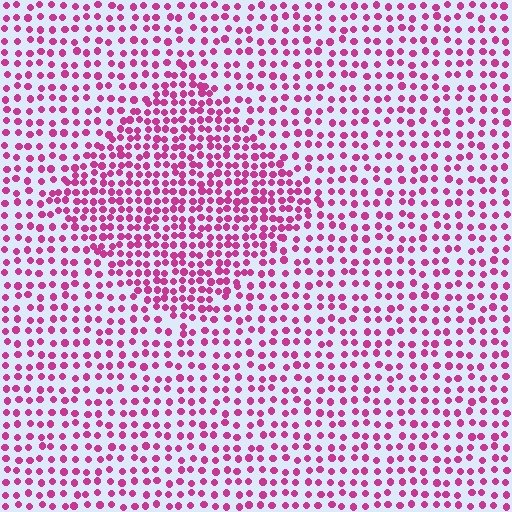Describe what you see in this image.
The image contains small magenta elements arranged at two different densities. A diamond-shaped region is visible where the elements are more densely packed than the surrounding area.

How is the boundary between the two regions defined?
The boundary is defined by a change in element density (approximately 1.7x ratio). All elements are the same color, size, and shape.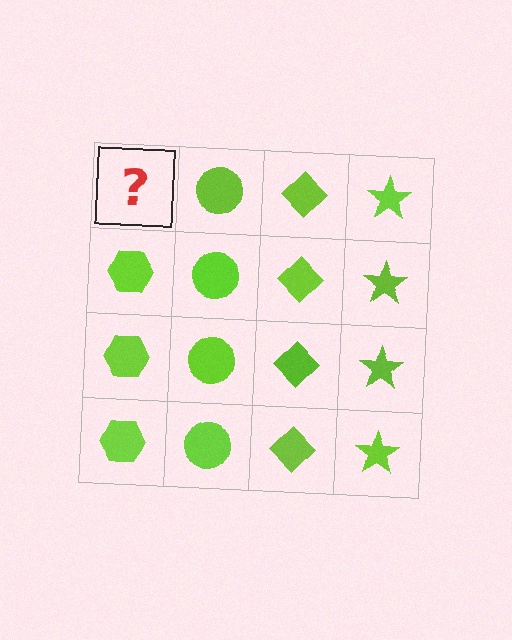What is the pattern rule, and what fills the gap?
The rule is that each column has a consistent shape. The gap should be filled with a lime hexagon.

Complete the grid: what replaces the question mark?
The question mark should be replaced with a lime hexagon.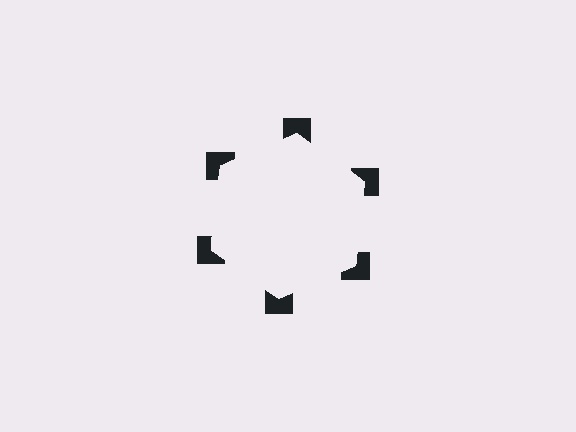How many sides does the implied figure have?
6 sides.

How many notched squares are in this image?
There are 6 — one at each vertex of the illusory hexagon.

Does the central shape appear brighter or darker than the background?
It typically appears slightly brighter than the background, even though no actual brightness change is drawn.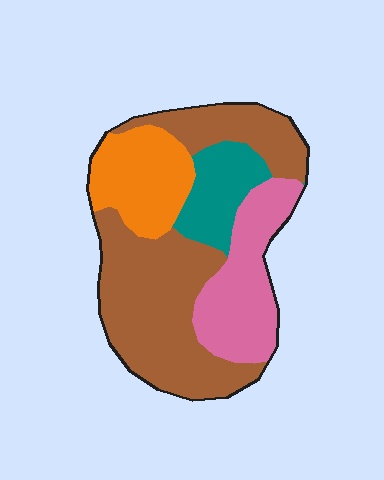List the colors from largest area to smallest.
From largest to smallest: brown, pink, orange, teal.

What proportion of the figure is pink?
Pink covers 22% of the figure.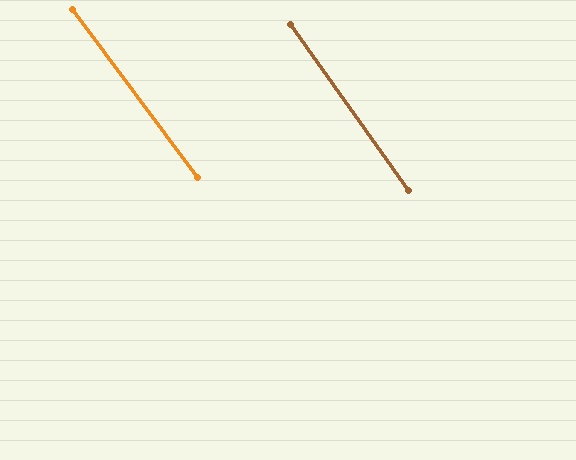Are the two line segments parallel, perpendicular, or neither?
Parallel — their directions differ by only 1.0°.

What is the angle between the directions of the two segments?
Approximately 1 degree.